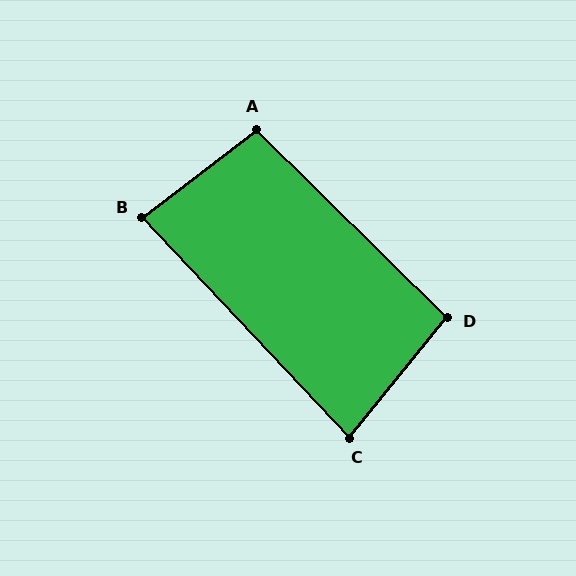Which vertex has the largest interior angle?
A, at approximately 98 degrees.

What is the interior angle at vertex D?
Approximately 95 degrees (obtuse).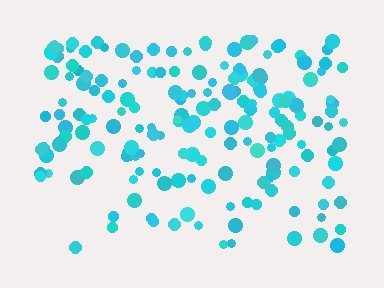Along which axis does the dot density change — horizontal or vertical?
Vertical.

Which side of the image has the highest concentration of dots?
The top.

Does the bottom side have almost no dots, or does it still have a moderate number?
Still a moderate number, just noticeably fewer than the top.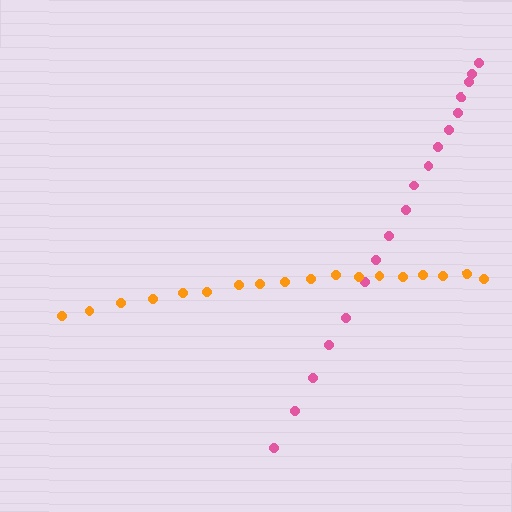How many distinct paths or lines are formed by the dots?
There are 2 distinct paths.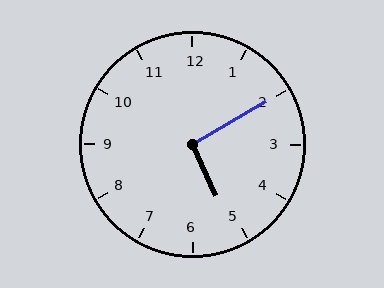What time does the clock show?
5:10.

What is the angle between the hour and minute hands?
Approximately 95 degrees.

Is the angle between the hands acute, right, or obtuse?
It is right.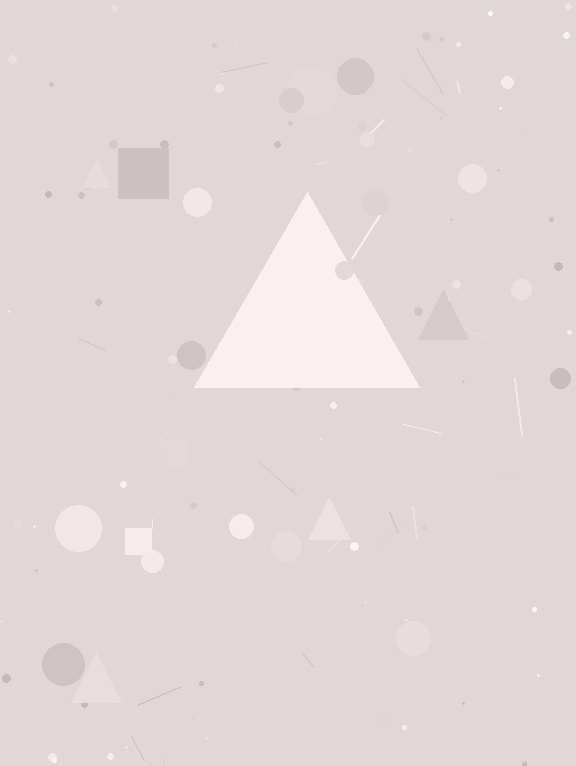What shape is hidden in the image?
A triangle is hidden in the image.